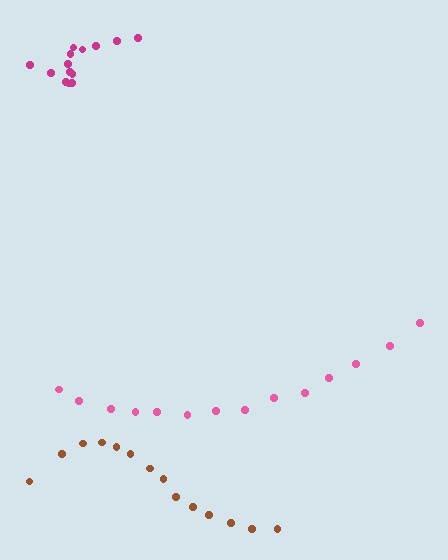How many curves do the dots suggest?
There are 3 distinct paths.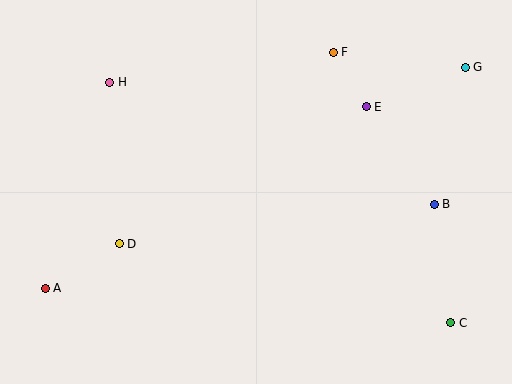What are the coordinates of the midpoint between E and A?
The midpoint between E and A is at (206, 197).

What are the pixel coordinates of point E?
Point E is at (366, 107).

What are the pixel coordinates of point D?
Point D is at (119, 244).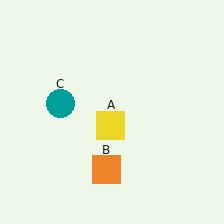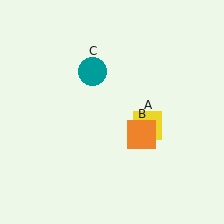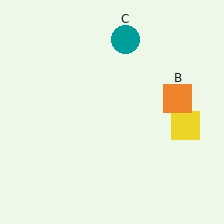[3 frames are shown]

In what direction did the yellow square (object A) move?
The yellow square (object A) moved right.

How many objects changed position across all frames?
3 objects changed position: yellow square (object A), orange square (object B), teal circle (object C).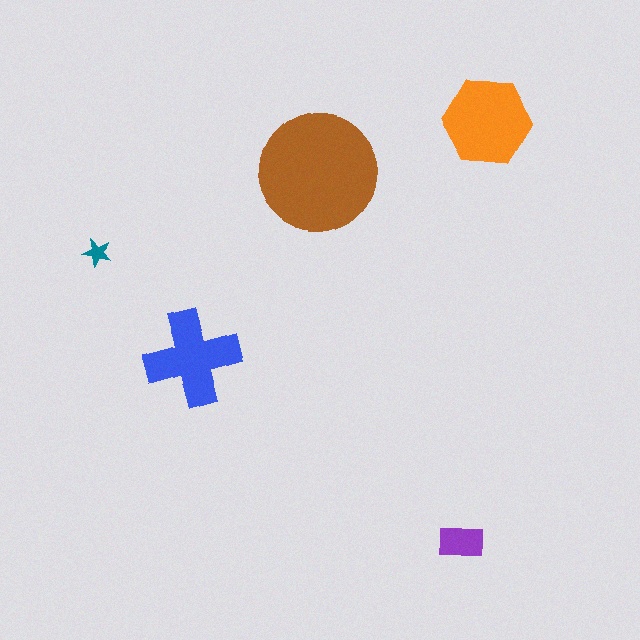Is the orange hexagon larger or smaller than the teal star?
Larger.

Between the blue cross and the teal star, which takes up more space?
The blue cross.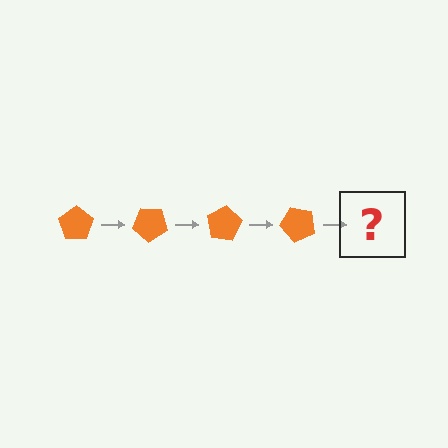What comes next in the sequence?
The next element should be an orange pentagon rotated 160 degrees.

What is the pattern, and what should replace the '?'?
The pattern is that the pentagon rotates 40 degrees each step. The '?' should be an orange pentagon rotated 160 degrees.